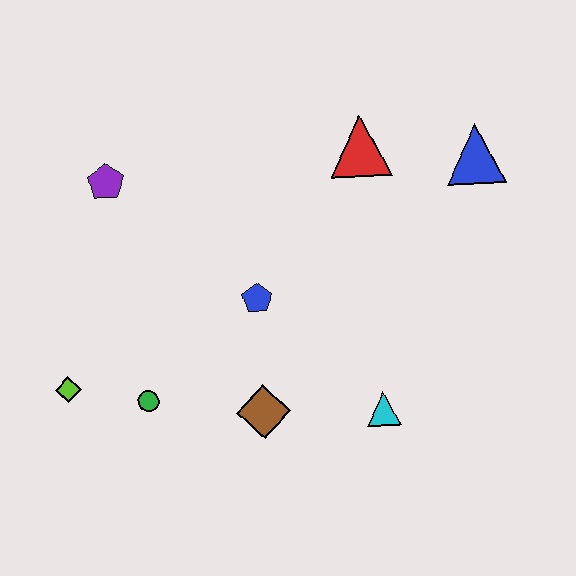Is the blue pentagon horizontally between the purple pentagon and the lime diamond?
No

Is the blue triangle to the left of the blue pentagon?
No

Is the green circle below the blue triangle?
Yes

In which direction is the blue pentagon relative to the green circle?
The blue pentagon is to the right of the green circle.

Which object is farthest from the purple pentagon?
The blue triangle is farthest from the purple pentagon.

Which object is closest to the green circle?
The lime diamond is closest to the green circle.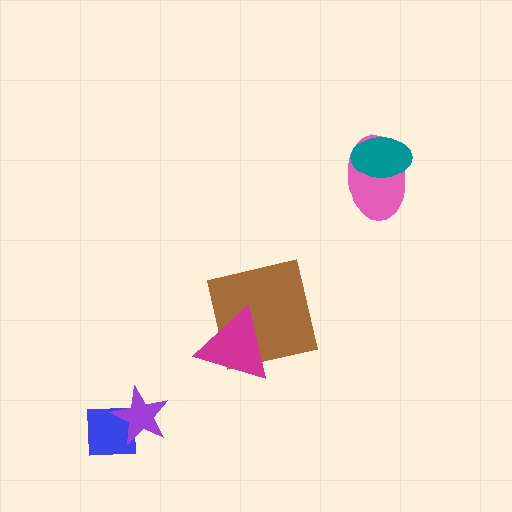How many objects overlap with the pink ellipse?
1 object overlaps with the pink ellipse.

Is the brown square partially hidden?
Yes, it is partially covered by another shape.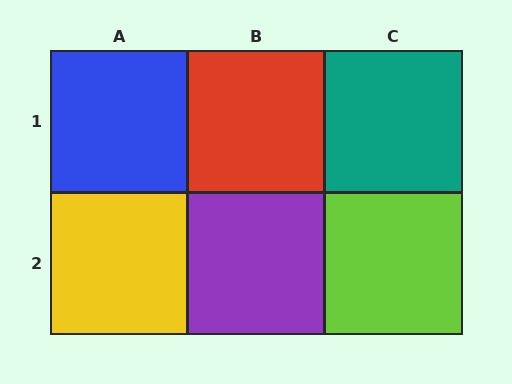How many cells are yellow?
1 cell is yellow.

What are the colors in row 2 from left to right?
Yellow, purple, lime.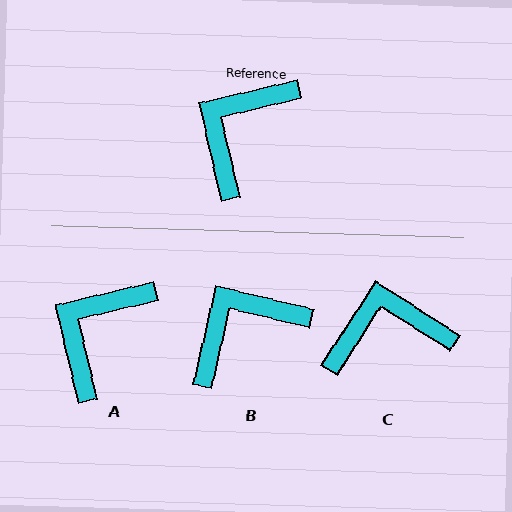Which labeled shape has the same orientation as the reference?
A.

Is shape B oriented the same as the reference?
No, it is off by about 26 degrees.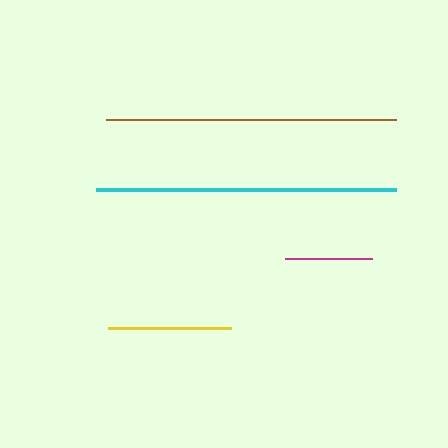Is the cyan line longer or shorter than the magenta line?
The cyan line is longer than the magenta line.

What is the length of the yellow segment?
The yellow segment is approximately 123 pixels long.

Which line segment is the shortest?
The magenta line is the shortest at approximately 86 pixels.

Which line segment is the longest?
The cyan line is the longest at approximately 300 pixels.